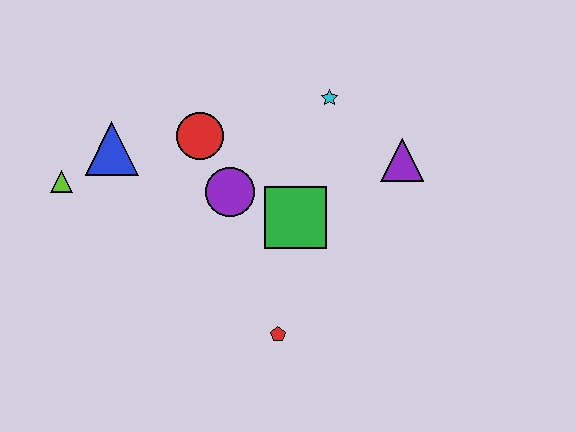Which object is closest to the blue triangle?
The lime triangle is closest to the blue triangle.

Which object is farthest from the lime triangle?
The purple triangle is farthest from the lime triangle.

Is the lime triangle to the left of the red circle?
Yes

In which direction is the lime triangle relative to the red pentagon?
The lime triangle is to the left of the red pentagon.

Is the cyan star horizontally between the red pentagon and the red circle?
No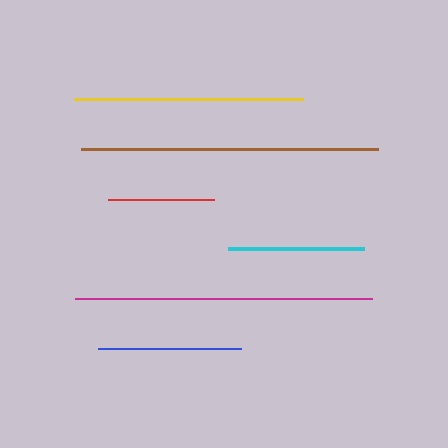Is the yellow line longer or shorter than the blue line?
The yellow line is longer than the blue line.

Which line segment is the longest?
The magenta line is the longest at approximately 297 pixels.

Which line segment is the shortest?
The red line is the shortest at approximately 106 pixels.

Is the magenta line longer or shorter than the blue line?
The magenta line is longer than the blue line.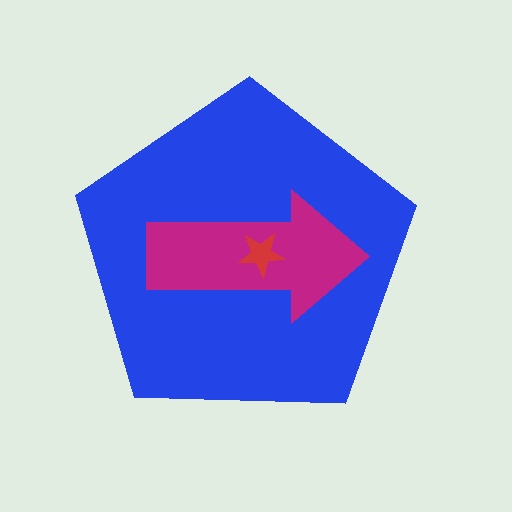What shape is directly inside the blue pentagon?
The magenta arrow.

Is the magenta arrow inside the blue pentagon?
Yes.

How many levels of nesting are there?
3.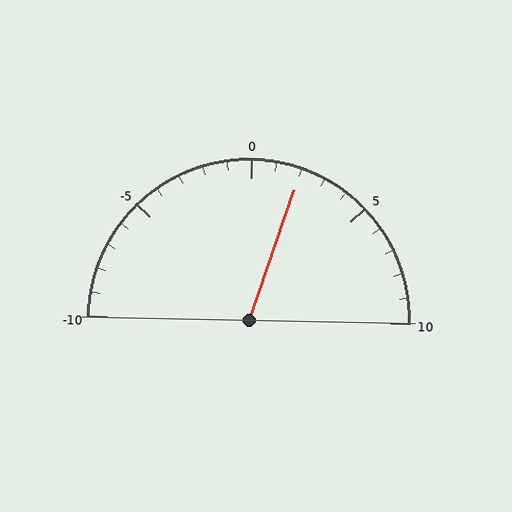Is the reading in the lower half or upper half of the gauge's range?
The reading is in the upper half of the range (-10 to 10).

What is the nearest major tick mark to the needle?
The nearest major tick mark is 0.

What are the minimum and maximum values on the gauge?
The gauge ranges from -10 to 10.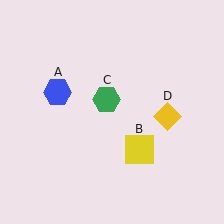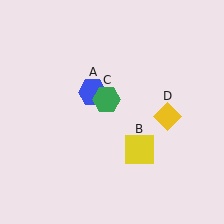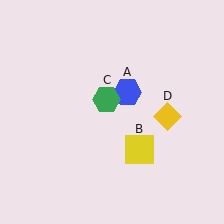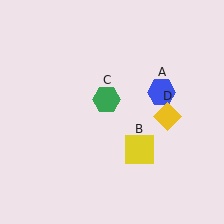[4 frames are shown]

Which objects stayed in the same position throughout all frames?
Yellow square (object B) and green hexagon (object C) and yellow diamond (object D) remained stationary.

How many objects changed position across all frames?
1 object changed position: blue hexagon (object A).